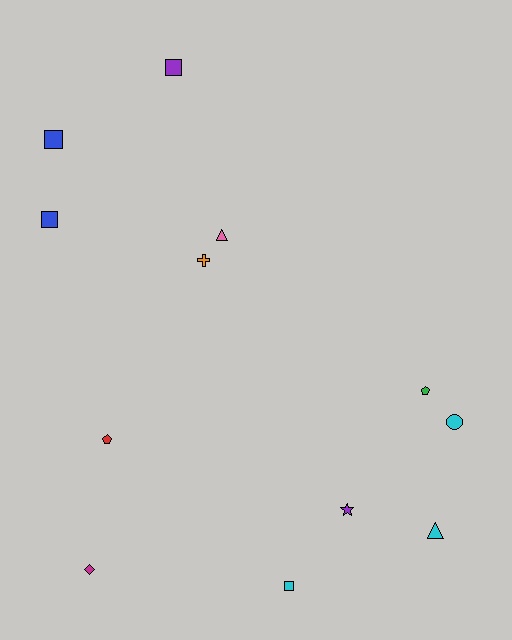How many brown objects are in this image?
There are no brown objects.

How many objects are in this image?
There are 12 objects.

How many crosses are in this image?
There is 1 cross.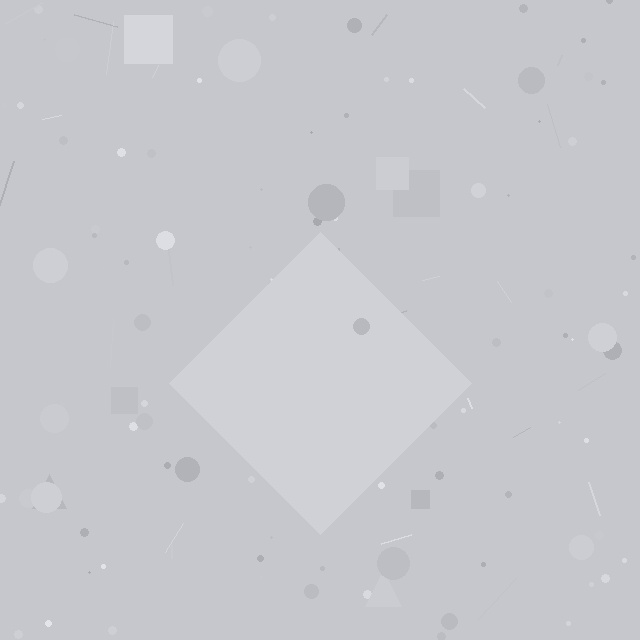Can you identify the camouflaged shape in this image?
The camouflaged shape is a diamond.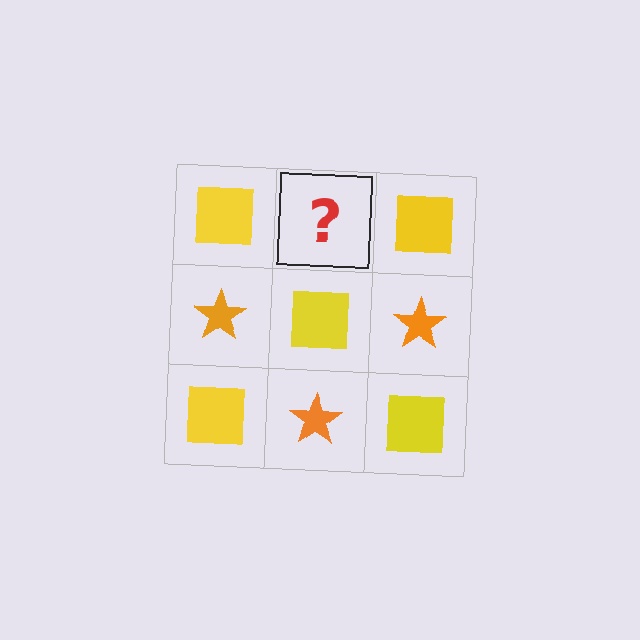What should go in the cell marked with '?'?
The missing cell should contain an orange star.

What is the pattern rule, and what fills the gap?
The rule is that it alternates yellow square and orange star in a checkerboard pattern. The gap should be filled with an orange star.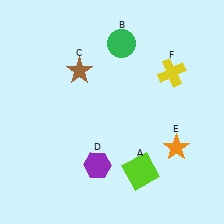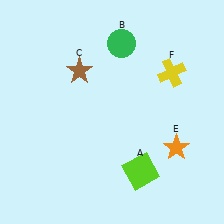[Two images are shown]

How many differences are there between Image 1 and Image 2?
There is 1 difference between the two images.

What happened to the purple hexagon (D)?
The purple hexagon (D) was removed in Image 2. It was in the bottom-left area of Image 1.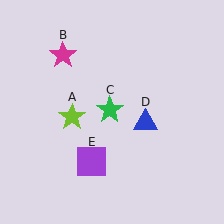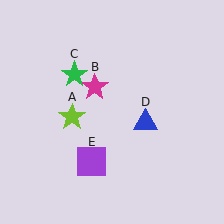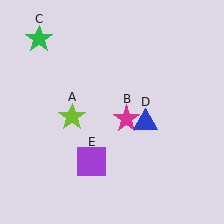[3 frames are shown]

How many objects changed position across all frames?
2 objects changed position: magenta star (object B), green star (object C).